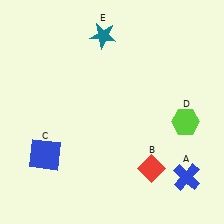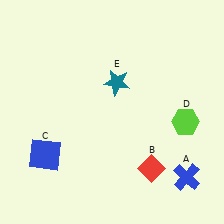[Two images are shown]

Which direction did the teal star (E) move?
The teal star (E) moved down.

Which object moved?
The teal star (E) moved down.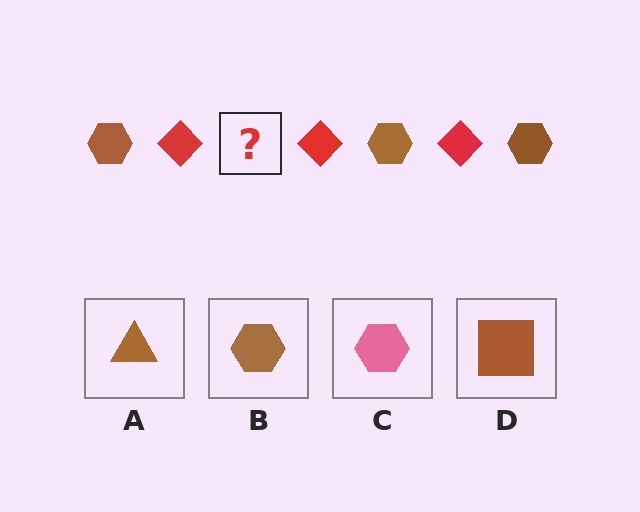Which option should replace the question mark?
Option B.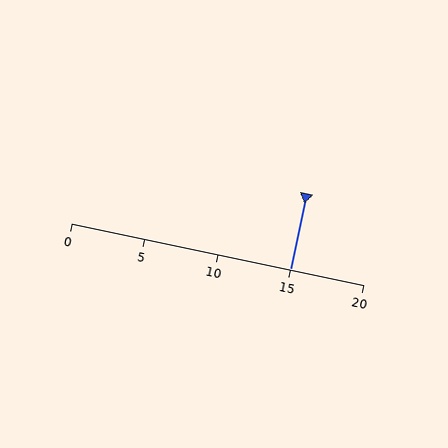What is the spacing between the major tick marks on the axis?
The major ticks are spaced 5 apart.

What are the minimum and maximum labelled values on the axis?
The axis runs from 0 to 20.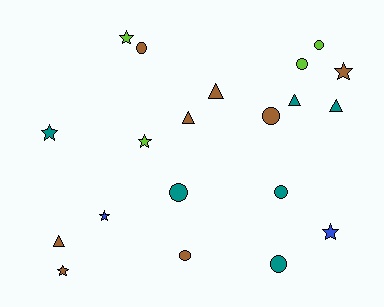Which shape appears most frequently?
Circle, with 8 objects.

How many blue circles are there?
There are no blue circles.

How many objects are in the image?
There are 20 objects.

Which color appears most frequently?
Brown, with 8 objects.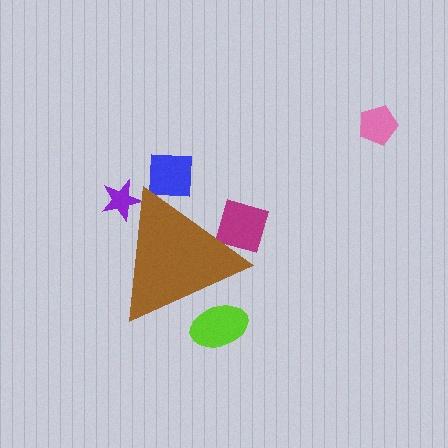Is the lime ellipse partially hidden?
Yes, the lime ellipse is partially hidden behind the brown triangle.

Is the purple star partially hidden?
Yes, the purple star is partially hidden behind the brown triangle.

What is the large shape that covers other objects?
A brown triangle.